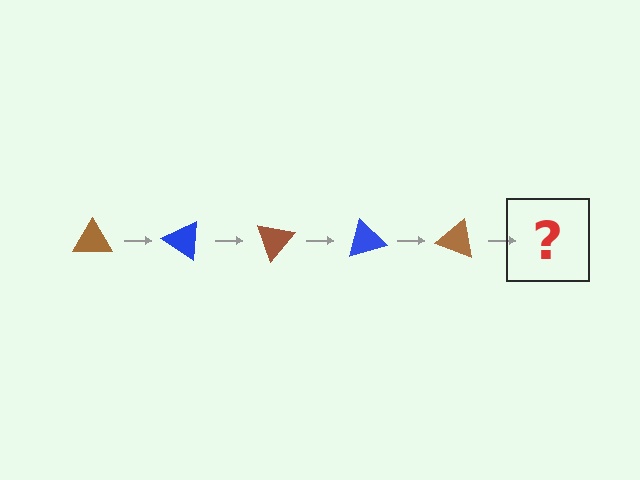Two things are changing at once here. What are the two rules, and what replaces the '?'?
The two rules are that it rotates 35 degrees each step and the color cycles through brown and blue. The '?' should be a blue triangle, rotated 175 degrees from the start.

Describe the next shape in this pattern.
It should be a blue triangle, rotated 175 degrees from the start.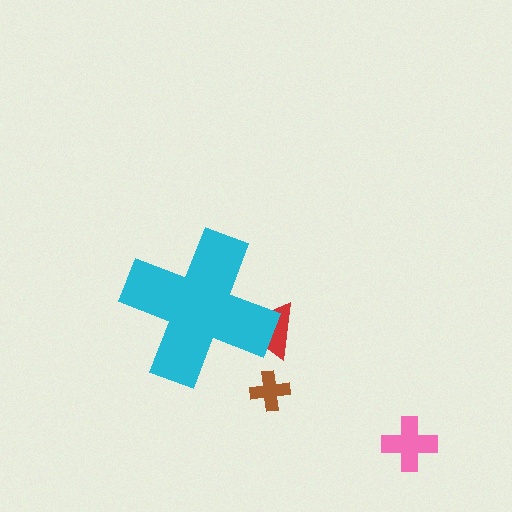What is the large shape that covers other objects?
A cyan cross.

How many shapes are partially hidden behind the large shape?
1 shape is partially hidden.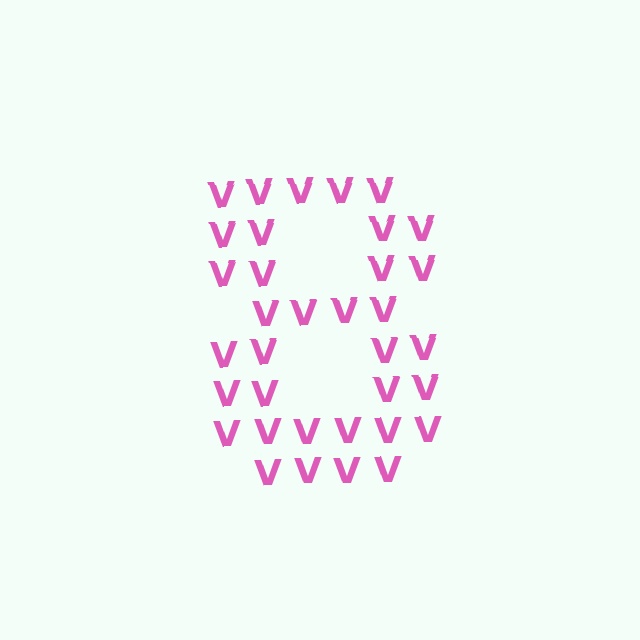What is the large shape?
The large shape is the digit 8.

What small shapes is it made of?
It is made of small letter V's.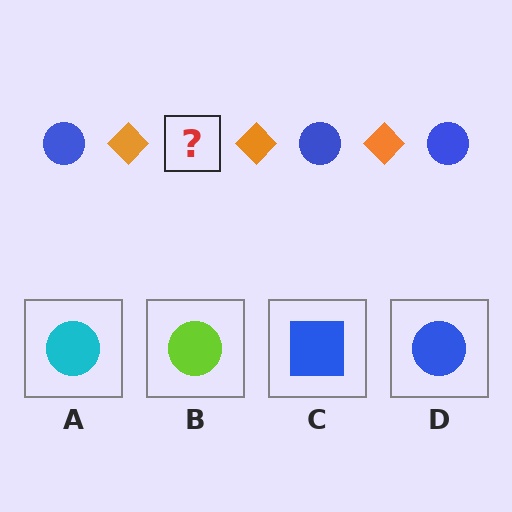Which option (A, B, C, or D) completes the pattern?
D.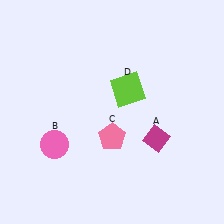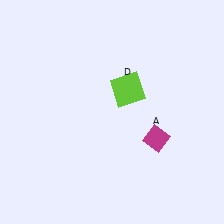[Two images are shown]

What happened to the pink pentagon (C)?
The pink pentagon (C) was removed in Image 2. It was in the bottom-right area of Image 1.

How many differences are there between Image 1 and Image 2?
There are 2 differences between the two images.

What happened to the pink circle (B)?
The pink circle (B) was removed in Image 2. It was in the bottom-left area of Image 1.